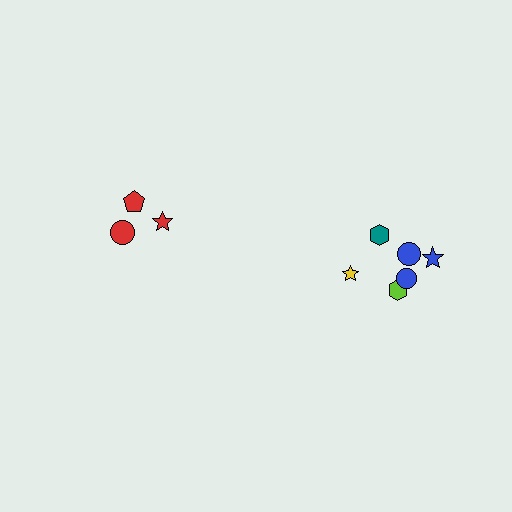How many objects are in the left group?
There are 3 objects.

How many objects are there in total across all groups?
There are 9 objects.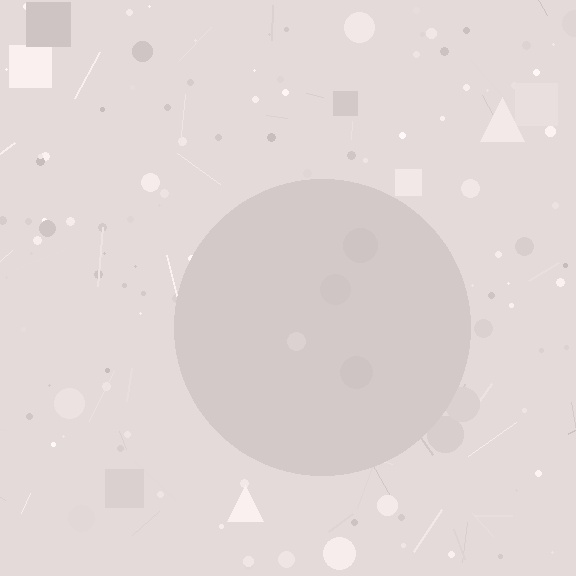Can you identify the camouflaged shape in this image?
The camouflaged shape is a circle.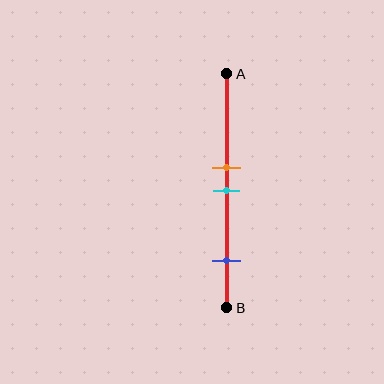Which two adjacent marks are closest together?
The orange and cyan marks are the closest adjacent pair.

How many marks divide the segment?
There are 3 marks dividing the segment.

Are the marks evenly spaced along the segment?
No, the marks are not evenly spaced.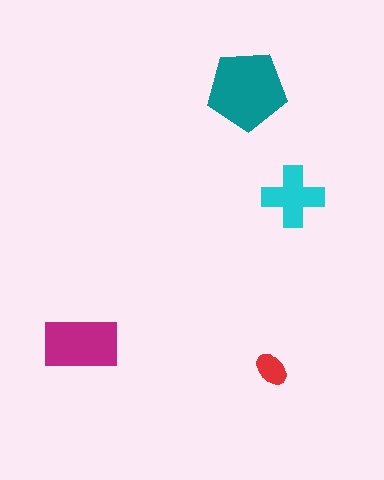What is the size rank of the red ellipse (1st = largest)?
4th.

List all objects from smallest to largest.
The red ellipse, the cyan cross, the magenta rectangle, the teal pentagon.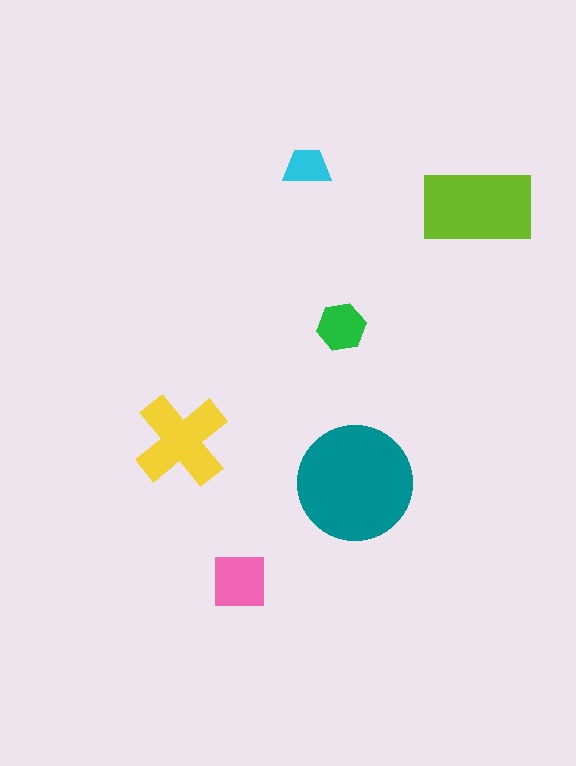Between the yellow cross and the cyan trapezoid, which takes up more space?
The yellow cross.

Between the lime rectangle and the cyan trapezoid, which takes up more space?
The lime rectangle.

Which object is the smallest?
The cyan trapezoid.